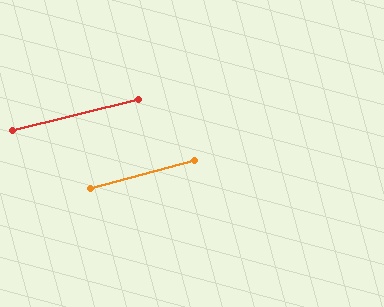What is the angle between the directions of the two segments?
Approximately 1 degree.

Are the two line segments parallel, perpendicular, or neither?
Parallel — their directions differ by only 1.1°.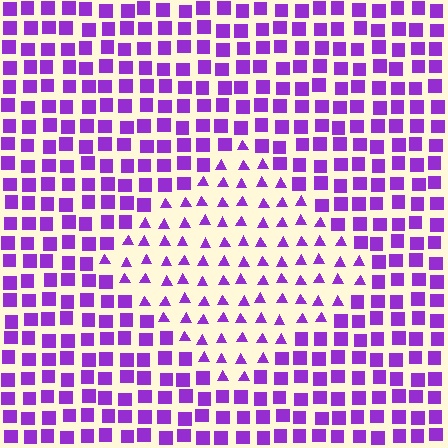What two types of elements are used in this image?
The image uses triangles inside the diamond region and squares outside it.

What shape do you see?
I see a diamond.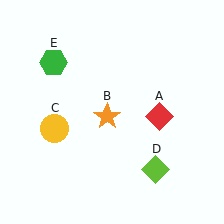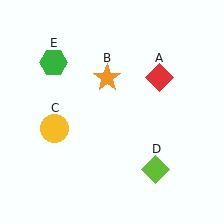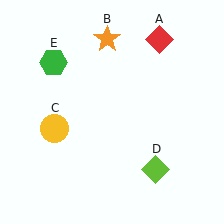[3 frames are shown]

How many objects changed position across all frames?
2 objects changed position: red diamond (object A), orange star (object B).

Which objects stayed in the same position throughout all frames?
Yellow circle (object C) and lime diamond (object D) and green hexagon (object E) remained stationary.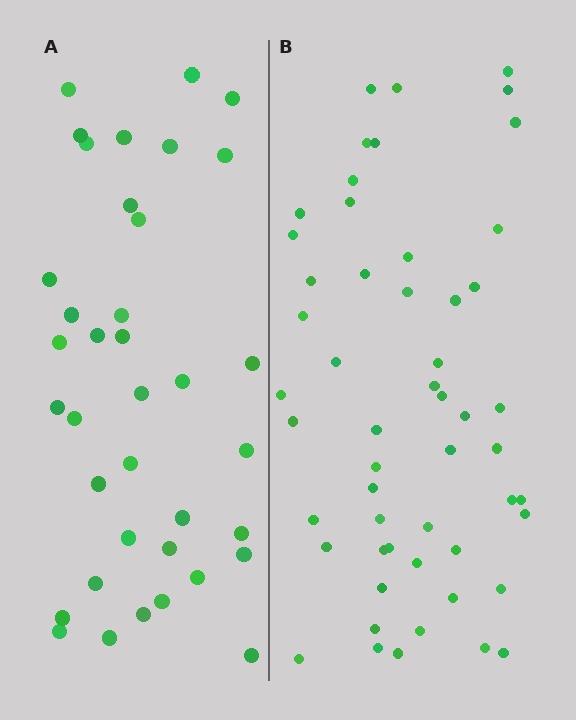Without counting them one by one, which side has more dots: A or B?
Region B (the right region) has more dots.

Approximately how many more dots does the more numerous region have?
Region B has approximately 15 more dots than region A.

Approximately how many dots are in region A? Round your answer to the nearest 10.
About 40 dots. (The exact count is 37, which rounds to 40.)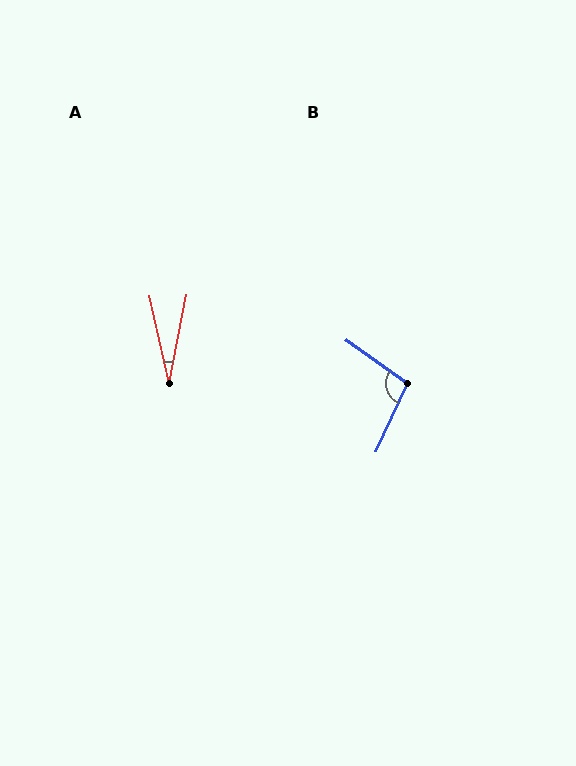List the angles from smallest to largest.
A (24°), B (101°).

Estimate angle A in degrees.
Approximately 24 degrees.